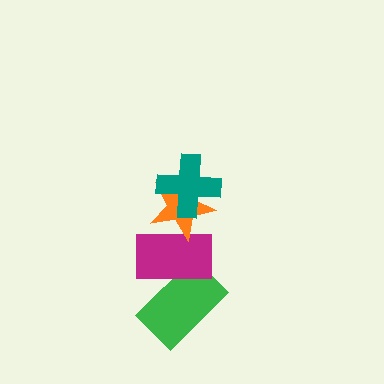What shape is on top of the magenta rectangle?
The orange star is on top of the magenta rectangle.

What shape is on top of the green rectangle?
The magenta rectangle is on top of the green rectangle.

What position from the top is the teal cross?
The teal cross is 1st from the top.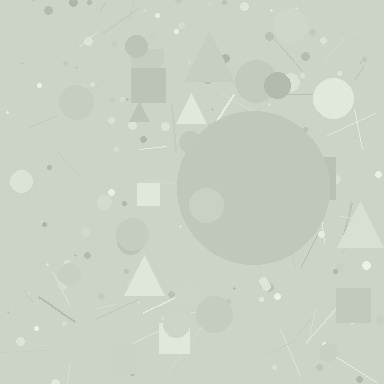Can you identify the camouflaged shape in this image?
The camouflaged shape is a circle.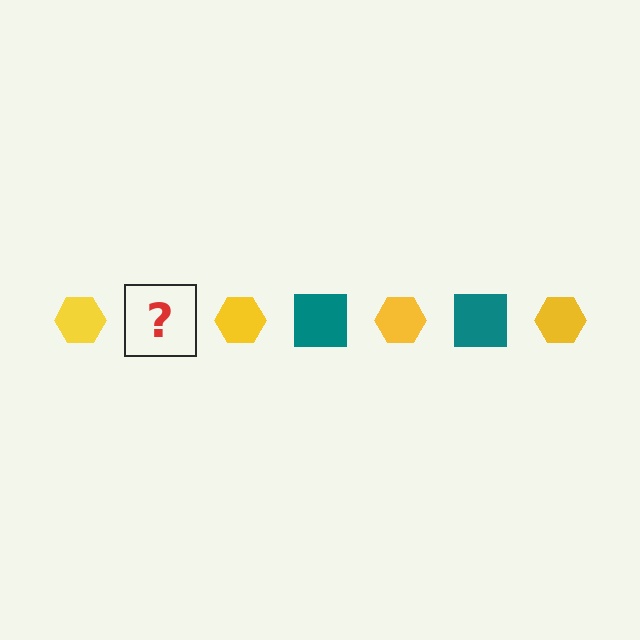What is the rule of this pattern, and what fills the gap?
The rule is that the pattern alternates between yellow hexagon and teal square. The gap should be filled with a teal square.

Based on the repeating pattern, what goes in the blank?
The blank should be a teal square.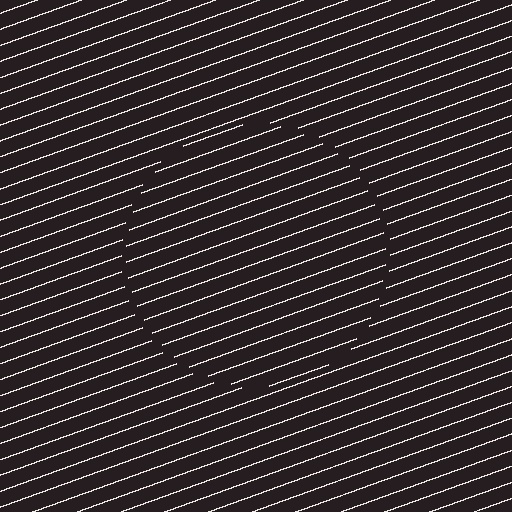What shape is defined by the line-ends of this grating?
An illusory circle. The interior of the shape contains the same grating, shifted by half a period — the contour is defined by the phase discontinuity where line-ends from the inner and outer gratings abut.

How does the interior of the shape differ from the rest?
The interior of the shape contains the same grating, shifted by half a period — the contour is defined by the phase discontinuity where line-ends from the inner and outer gratings abut.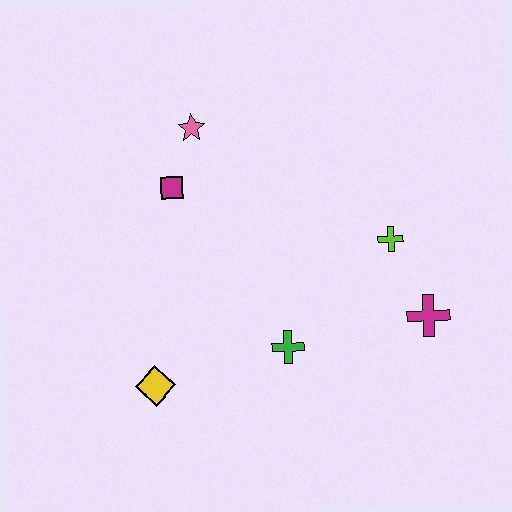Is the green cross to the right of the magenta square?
Yes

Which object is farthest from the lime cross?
The yellow diamond is farthest from the lime cross.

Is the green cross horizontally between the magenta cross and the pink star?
Yes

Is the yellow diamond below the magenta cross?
Yes